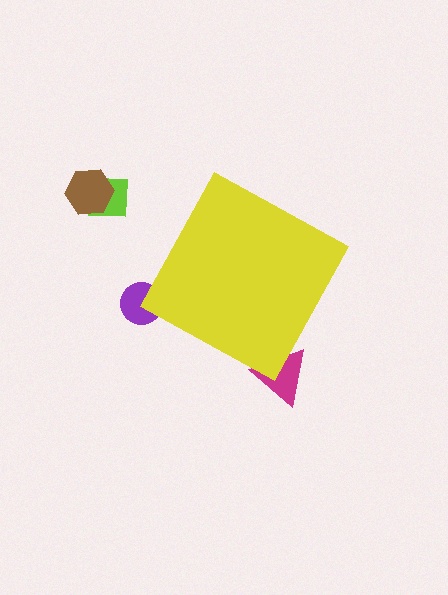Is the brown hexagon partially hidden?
No, the brown hexagon is fully visible.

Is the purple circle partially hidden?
Yes, the purple circle is partially hidden behind the yellow diamond.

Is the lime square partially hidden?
No, the lime square is fully visible.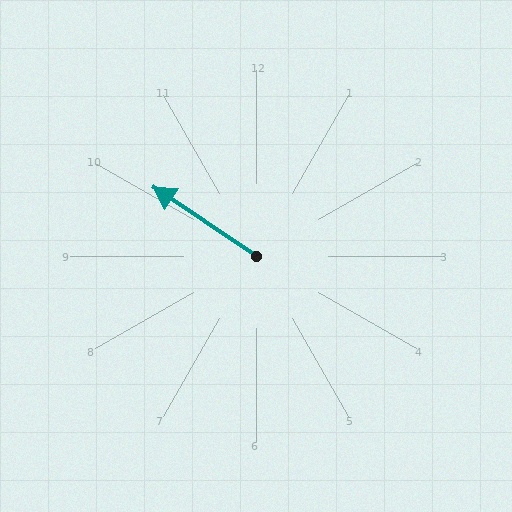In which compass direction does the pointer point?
Northwest.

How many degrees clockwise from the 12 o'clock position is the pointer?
Approximately 304 degrees.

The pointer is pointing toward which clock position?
Roughly 10 o'clock.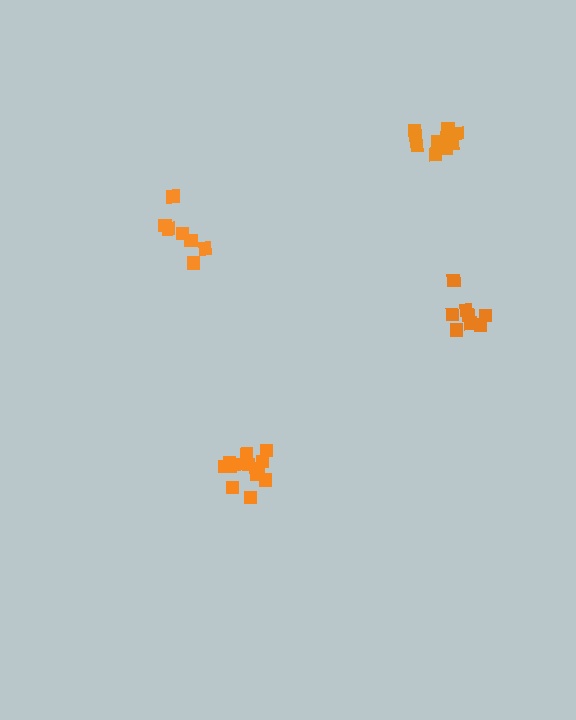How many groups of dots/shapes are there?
There are 4 groups.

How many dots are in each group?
Group 1: 13 dots, Group 2: 11 dots, Group 3: 8 dots, Group 4: 7 dots (39 total).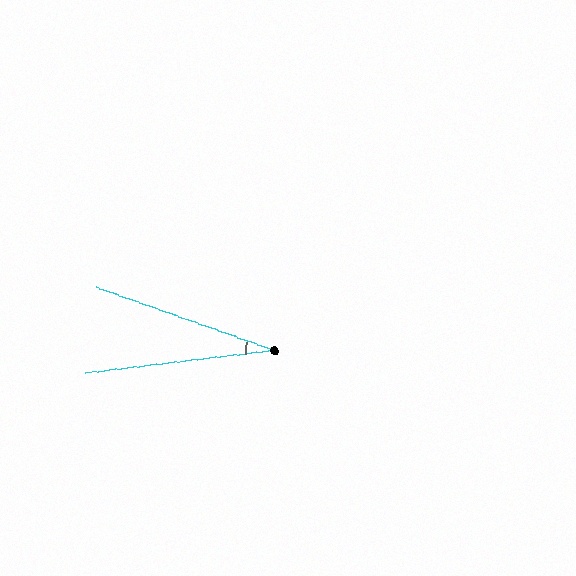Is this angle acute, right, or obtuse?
It is acute.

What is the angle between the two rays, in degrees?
Approximately 26 degrees.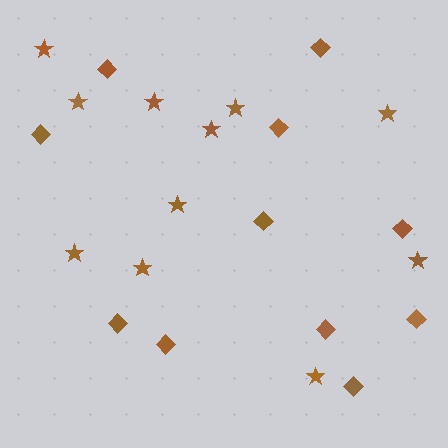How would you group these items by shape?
There are 2 groups: one group of diamonds (11) and one group of stars (11).